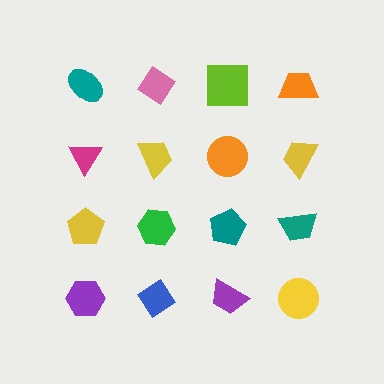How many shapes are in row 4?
4 shapes.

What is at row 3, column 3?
A teal pentagon.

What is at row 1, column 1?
A teal ellipse.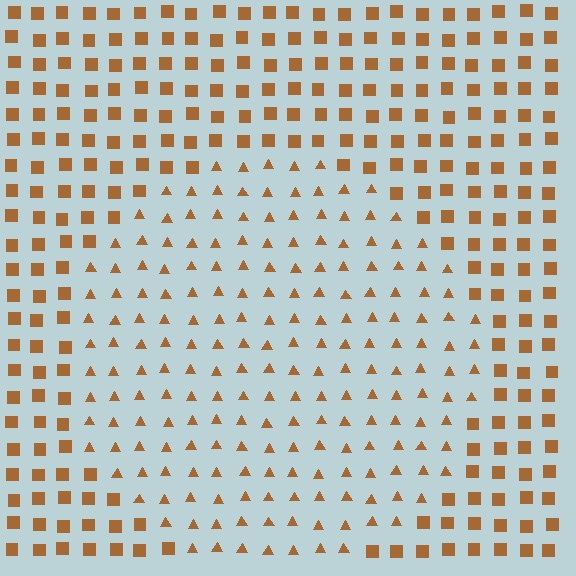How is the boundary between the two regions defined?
The boundary is defined by a change in element shape: triangles inside vs. squares outside. All elements share the same color and spacing.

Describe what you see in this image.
The image is filled with small brown elements arranged in a uniform grid. A circle-shaped region contains triangles, while the surrounding area contains squares. The boundary is defined purely by the change in element shape.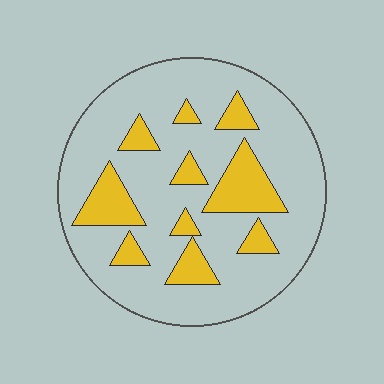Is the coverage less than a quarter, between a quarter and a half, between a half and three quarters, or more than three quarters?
Less than a quarter.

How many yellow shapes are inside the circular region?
10.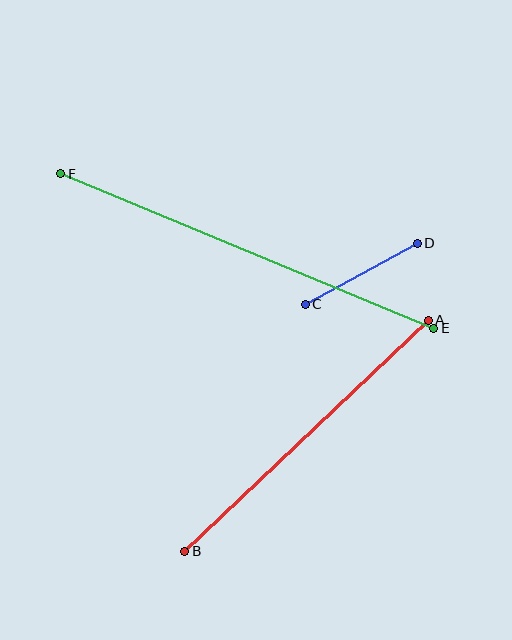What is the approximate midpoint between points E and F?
The midpoint is at approximately (247, 251) pixels.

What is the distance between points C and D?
The distance is approximately 127 pixels.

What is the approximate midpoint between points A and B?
The midpoint is at approximately (306, 436) pixels.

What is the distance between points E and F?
The distance is approximately 404 pixels.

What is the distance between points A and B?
The distance is approximately 336 pixels.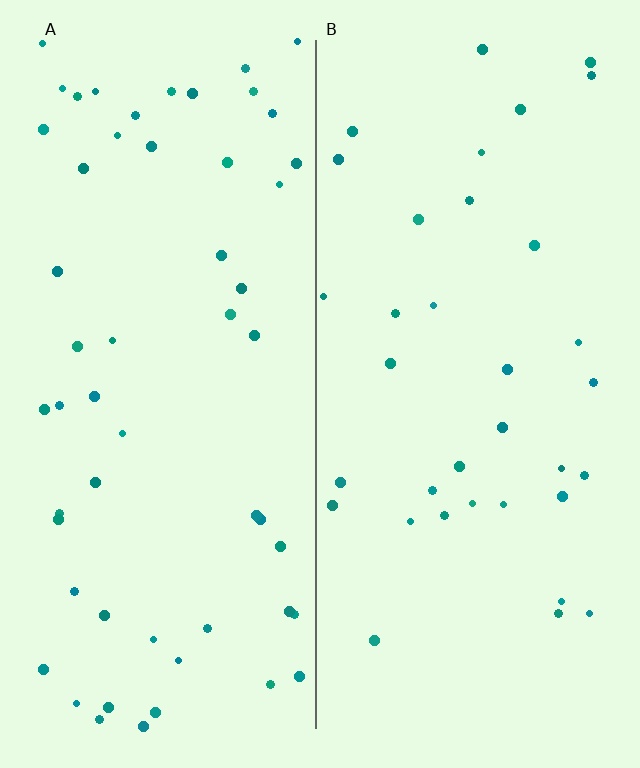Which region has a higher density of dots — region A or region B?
A (the left).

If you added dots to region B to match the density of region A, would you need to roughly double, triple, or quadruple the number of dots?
Approximately double.